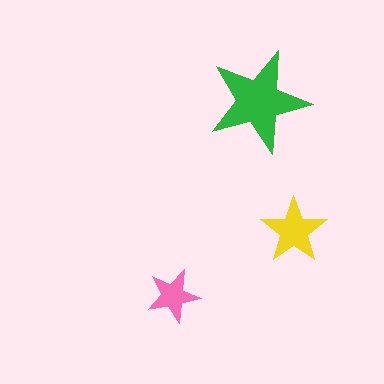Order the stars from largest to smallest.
the green one, the yellow one, the pink one.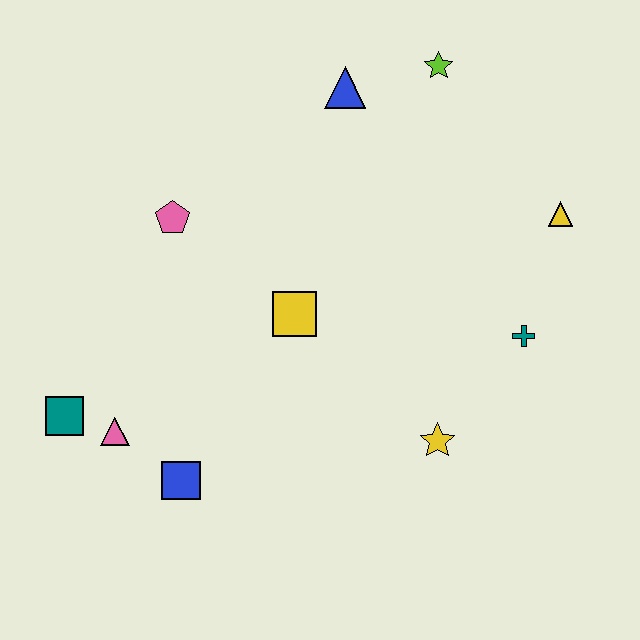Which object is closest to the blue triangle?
The lime star is closest to the blue triangle.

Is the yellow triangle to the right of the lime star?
Yes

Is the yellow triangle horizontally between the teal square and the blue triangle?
No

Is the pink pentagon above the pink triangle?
Yes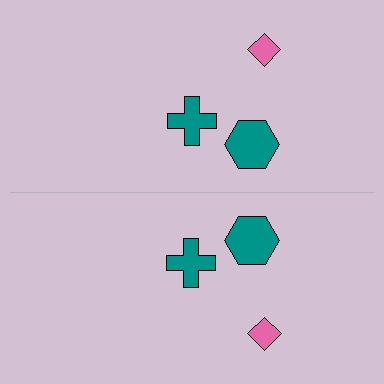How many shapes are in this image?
There are 6 shapes in this image.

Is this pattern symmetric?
Yes, this pattern has bilateral (reflection) symmetry.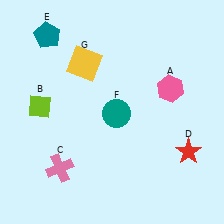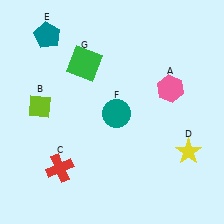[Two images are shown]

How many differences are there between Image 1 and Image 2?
There are 3 differences between the two images.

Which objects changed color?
C changed from pink to red. D changed from red to yellow. G changed from yellow to green.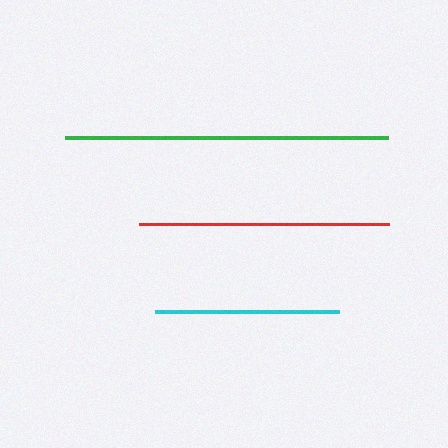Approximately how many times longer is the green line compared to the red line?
The green line is approximately 1.3 times the length of the red line.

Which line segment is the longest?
The green line is the longest at approximately 323 pixels.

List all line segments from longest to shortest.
From longest to shortest: green, red, cyan.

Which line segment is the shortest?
The cyan line is the shortest at approximately 184 pixels.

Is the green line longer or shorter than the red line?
The green line is longer than the red line.